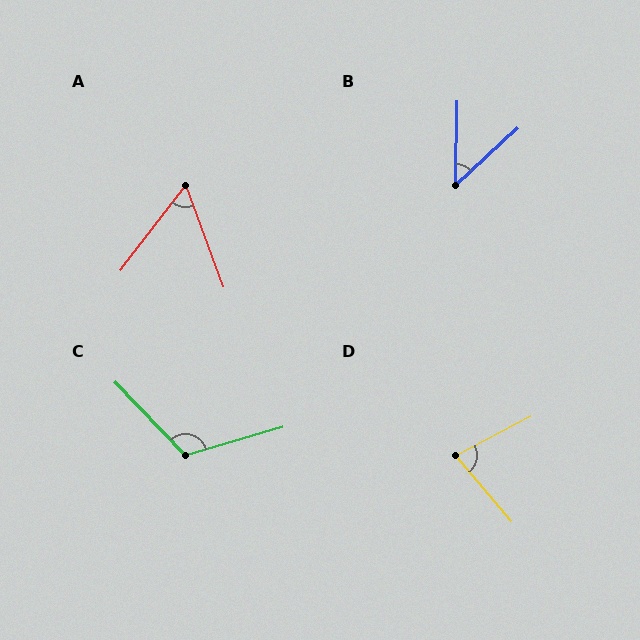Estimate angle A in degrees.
Approximately 58 degrees.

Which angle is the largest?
C, at approximately 118 degrees.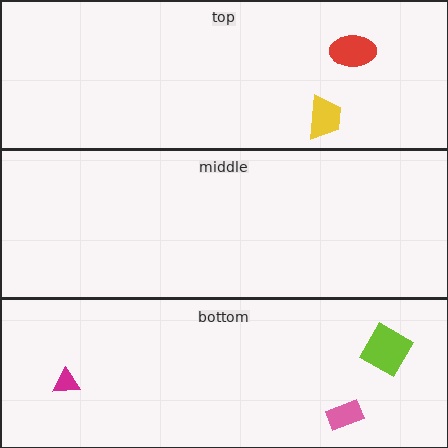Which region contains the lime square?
The bottom region.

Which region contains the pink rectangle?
The bottom region.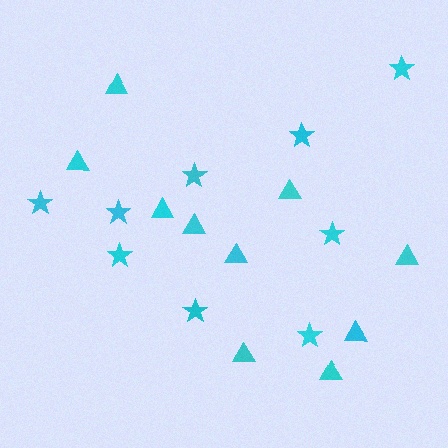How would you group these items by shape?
There are 2 groups: one group of triangles (10) and one group of stars (9).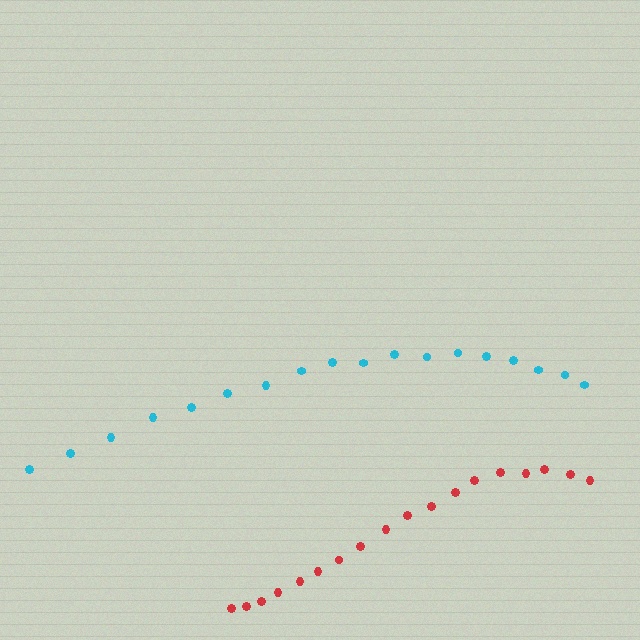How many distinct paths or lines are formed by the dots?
There are 2 distinct paths.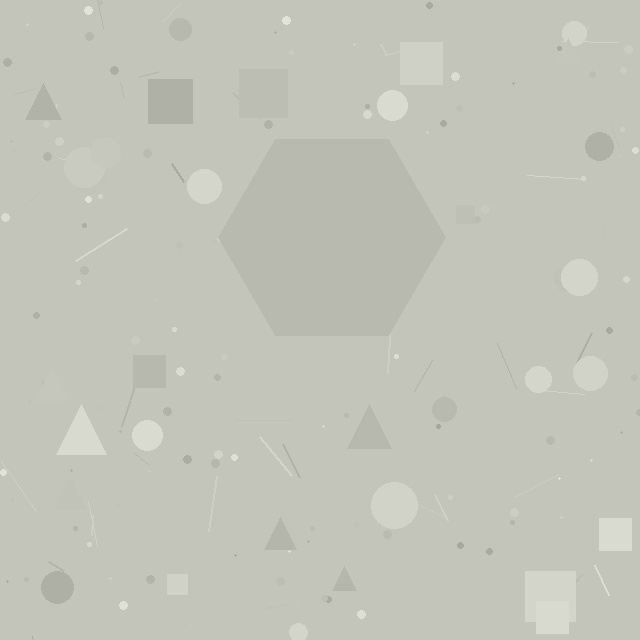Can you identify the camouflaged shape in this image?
The camouflaged shape is a hexagon.